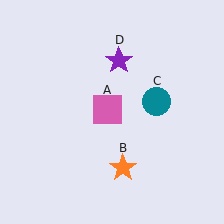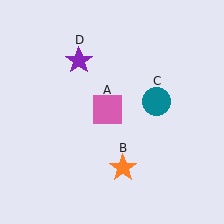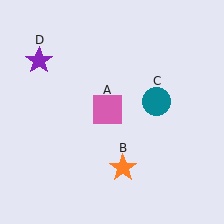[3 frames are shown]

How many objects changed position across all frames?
1 object changed position: purple star (object D).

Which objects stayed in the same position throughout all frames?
Pink square (object A) and orange star (object B) and teal circle (object C) remained stationary.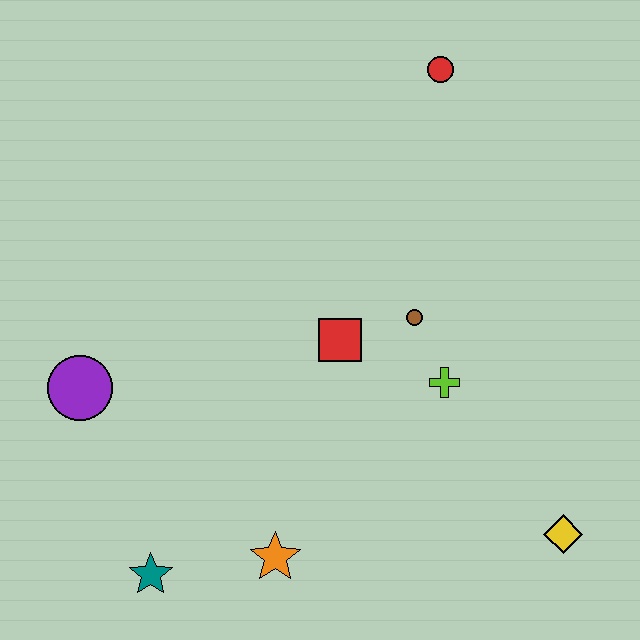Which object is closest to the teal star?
The orange star is closest to the teal star.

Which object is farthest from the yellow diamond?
The purple circle is farthest from the yellow diamond.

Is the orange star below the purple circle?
Yes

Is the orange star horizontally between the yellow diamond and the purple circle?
Yes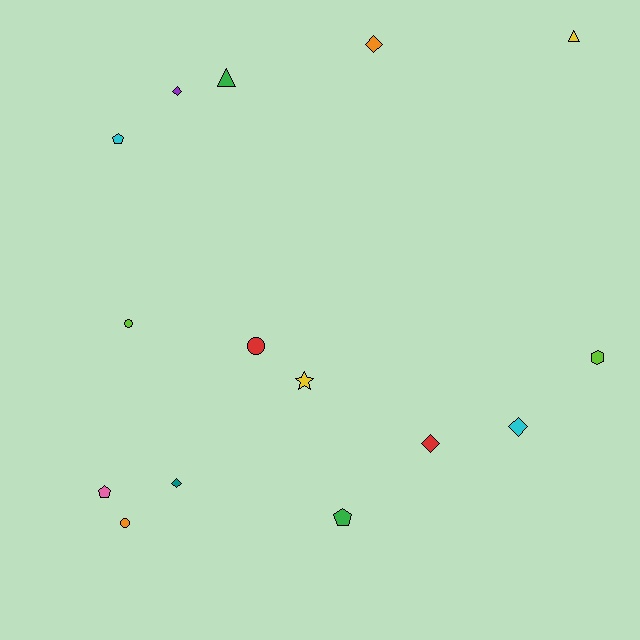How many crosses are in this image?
There are no crosses.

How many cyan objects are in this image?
There are 2 cyan objects.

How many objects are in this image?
There are 15 objects.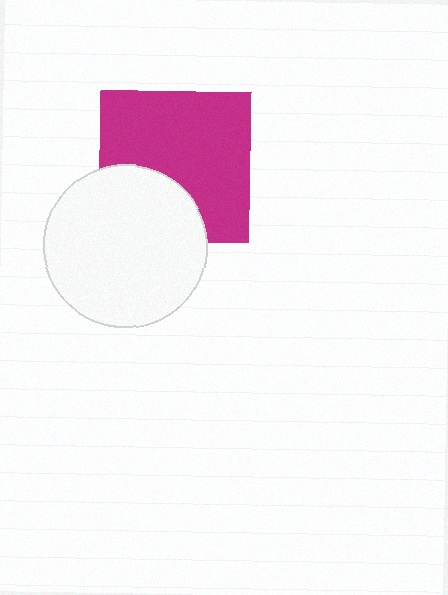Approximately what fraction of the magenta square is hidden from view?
Roughly 31% of the magenta square is hidden behind the white circle.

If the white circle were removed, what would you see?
You would see the complete magenta square.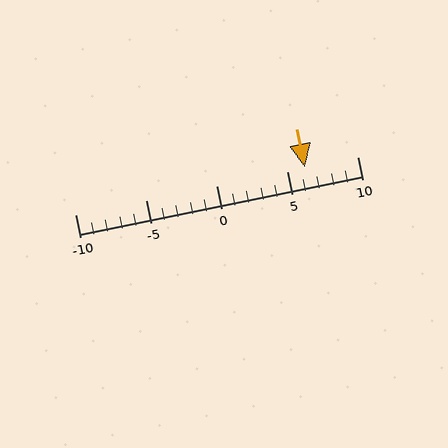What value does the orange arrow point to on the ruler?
The orange arrow points to approximately 6.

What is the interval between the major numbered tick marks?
The major tick marks are spaced 5 units apart.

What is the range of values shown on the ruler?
The ruler shows values from -10 to 10.